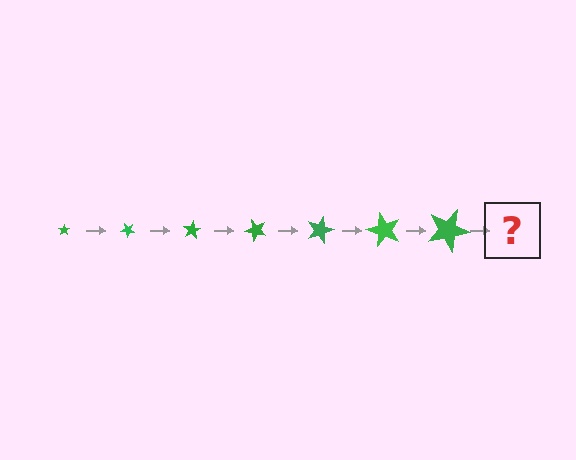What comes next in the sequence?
The next element should be a star, larger than the previous one and rotated 280 degrees from the start.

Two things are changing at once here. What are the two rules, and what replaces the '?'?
The two rules are that the star grows larger each step and it rotates 40 degrees each step. The '?' should be a star, larger than the previous one and rotated 280 degrees from the start.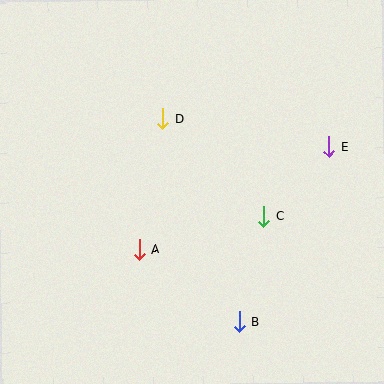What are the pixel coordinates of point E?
Point E is at (329, 147).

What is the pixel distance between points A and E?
The distance between A and E is 216 pixels.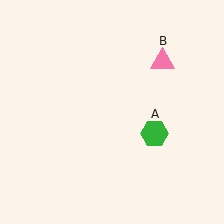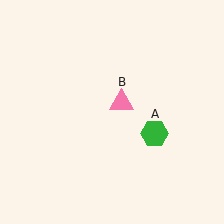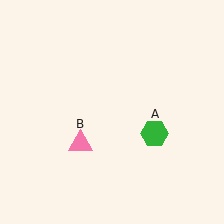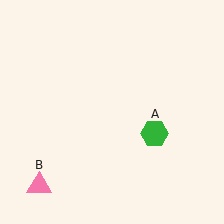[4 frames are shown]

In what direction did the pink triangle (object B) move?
The pink triangle (object B) moved down and to the left.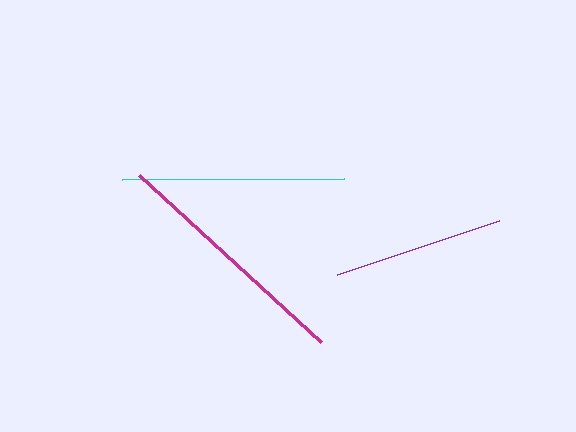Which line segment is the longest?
The magenta line is the longest at approximately 247 pixels.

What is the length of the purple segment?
The purple segment is approximately 171 pixels long.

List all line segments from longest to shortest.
From longest to shortest: magenta, cyan, purple.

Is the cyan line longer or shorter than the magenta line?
The magenta line is longer than the cyan line.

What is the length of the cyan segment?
The cyan segment is approximately 222 pixels long.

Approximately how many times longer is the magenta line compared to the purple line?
The magenta line is approximately 1.4 times the length of the purple line.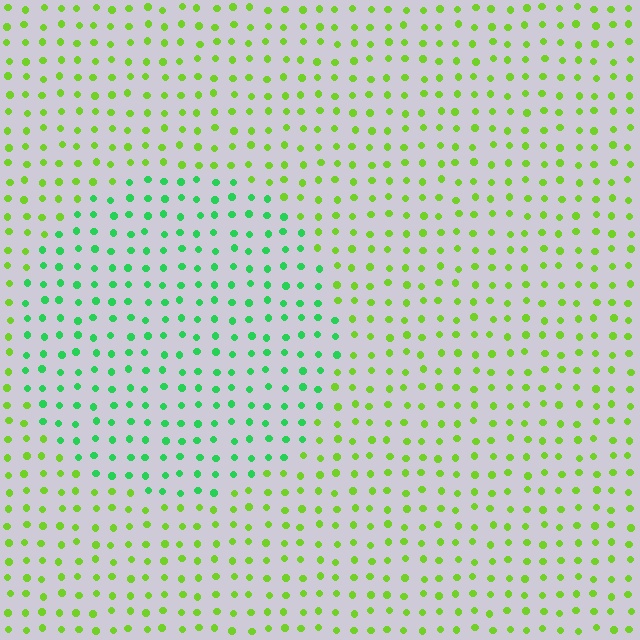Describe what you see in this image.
The image is filled with small lime elements in a uniform arrangement. A circle-shaped region is visible where the elements are tinted to a slightly different hue, forming a subtle color boundary.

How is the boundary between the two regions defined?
The boundary is defined purely by a slight shift in hue (about 43 degrees). Spacing, size, and orientation are identical on both sides.